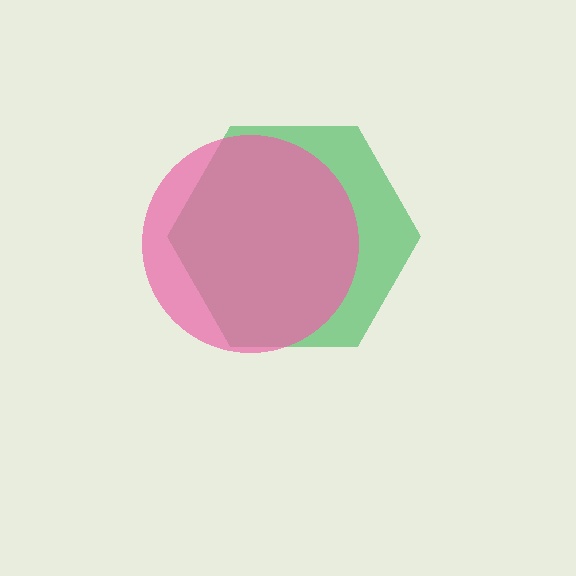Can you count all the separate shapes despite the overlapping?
Yes, there are 2 separate shapes.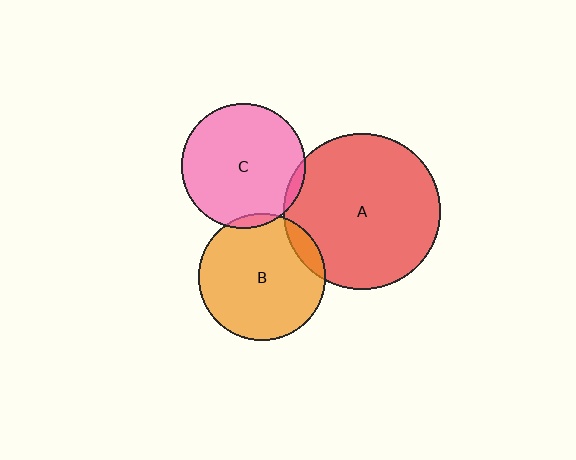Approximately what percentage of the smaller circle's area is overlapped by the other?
Approximately 10%.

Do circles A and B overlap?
Yes.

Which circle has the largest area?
Circle A (red).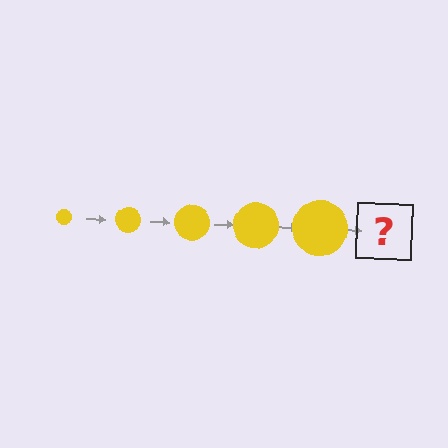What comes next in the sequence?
The next element should be a yellow circle, larger than the previous one.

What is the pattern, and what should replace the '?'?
The pattern is that the circle gets progressively larger each step. The '?' should be a yellow circle, larger than the previous one.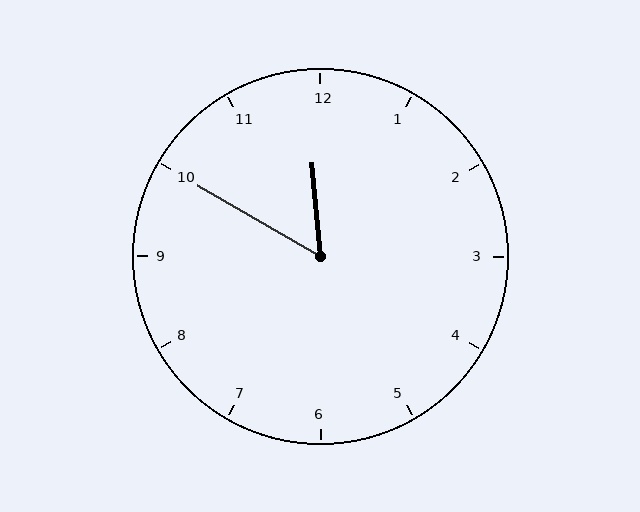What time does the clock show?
11:50.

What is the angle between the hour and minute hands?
Approximately 55 degrees.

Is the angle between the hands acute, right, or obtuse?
It is acute.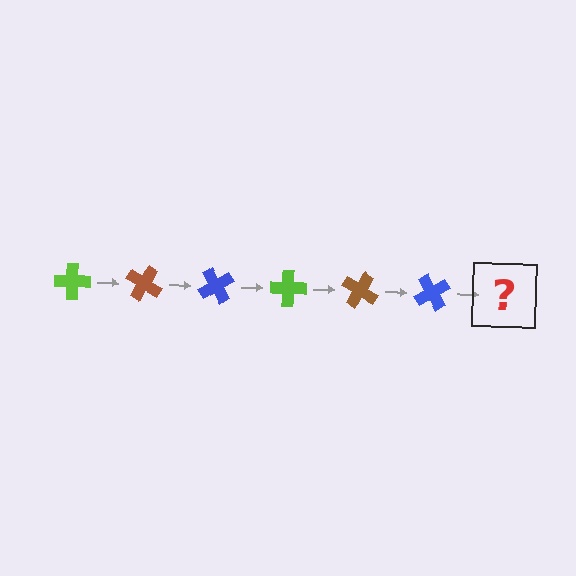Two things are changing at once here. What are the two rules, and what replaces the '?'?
The two rules are that it rotates 30 degrees each step and the color cycles through lime, brown, and blue. The '?' should be a lime cross, rotated 180 degrees from the start.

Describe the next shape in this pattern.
It should be a lime cross, rotated 180 degrees from the start.